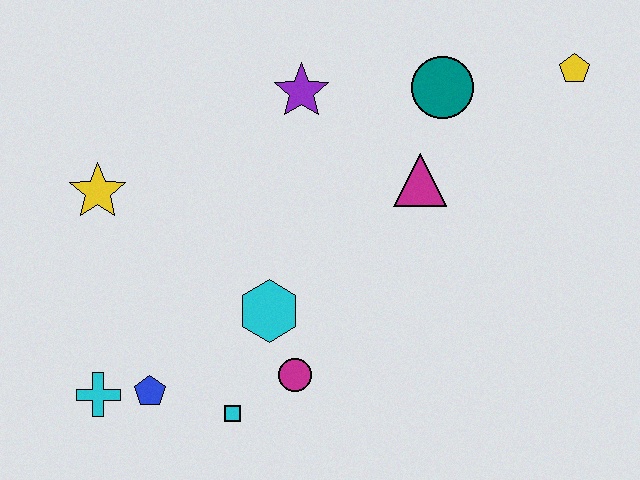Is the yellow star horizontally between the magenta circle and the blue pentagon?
No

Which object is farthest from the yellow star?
The yellow pentagon is farthest from the yellow star.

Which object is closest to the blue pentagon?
The cyan cross is closest to the blue pentagon.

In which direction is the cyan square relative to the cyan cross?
The cyan square is to the right of the cyan cross.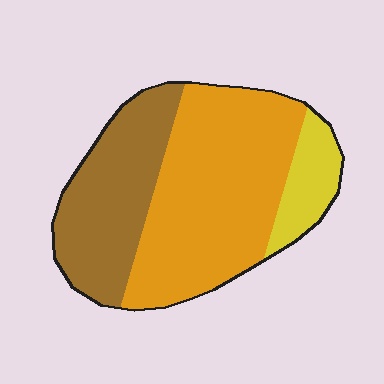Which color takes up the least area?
Yellow, at roughly 10%.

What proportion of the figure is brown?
Brown takes up about one third (1/3) of the figure.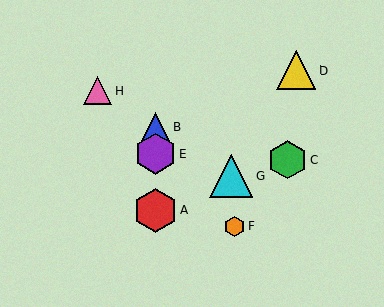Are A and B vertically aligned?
Yes, both are at x≈155.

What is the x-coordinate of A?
Object A is at x≈155.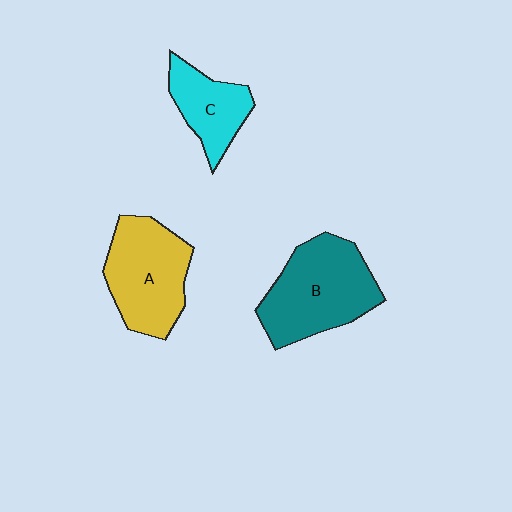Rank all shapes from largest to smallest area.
From largest to smallest: B (teal), A (yellow), C (cyan).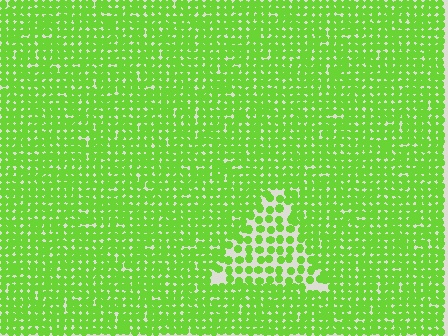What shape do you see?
I see a triangle.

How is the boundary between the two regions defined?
The boundary is defined by a change in element density (approximately 2.0x ratio). All elements are the same color, size, and shape.